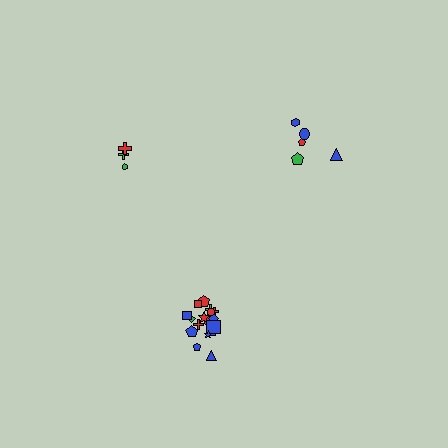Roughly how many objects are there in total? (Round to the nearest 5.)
Roughly 25 objects in total.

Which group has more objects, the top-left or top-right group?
The top-right group.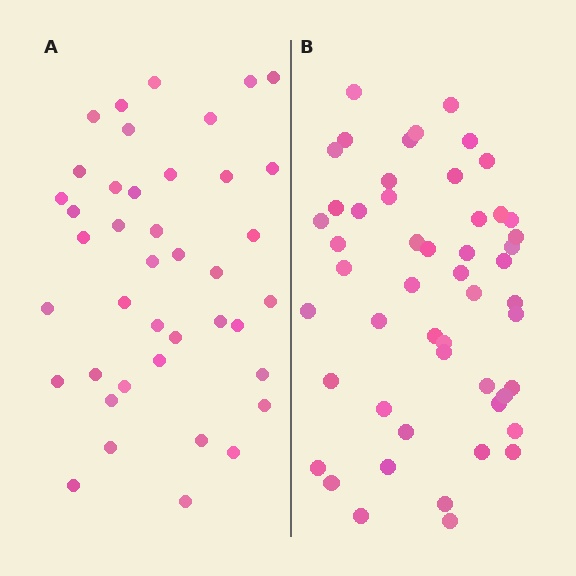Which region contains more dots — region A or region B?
Region B (the right region) has more dots.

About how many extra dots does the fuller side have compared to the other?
Region B has roughly 10 or so more dots than region A.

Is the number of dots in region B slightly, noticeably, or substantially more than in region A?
Region B has only slightly more — the two regions are fairly close. The ratio is roughly 1.2 to 1.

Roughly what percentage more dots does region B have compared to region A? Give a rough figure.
About 25% more.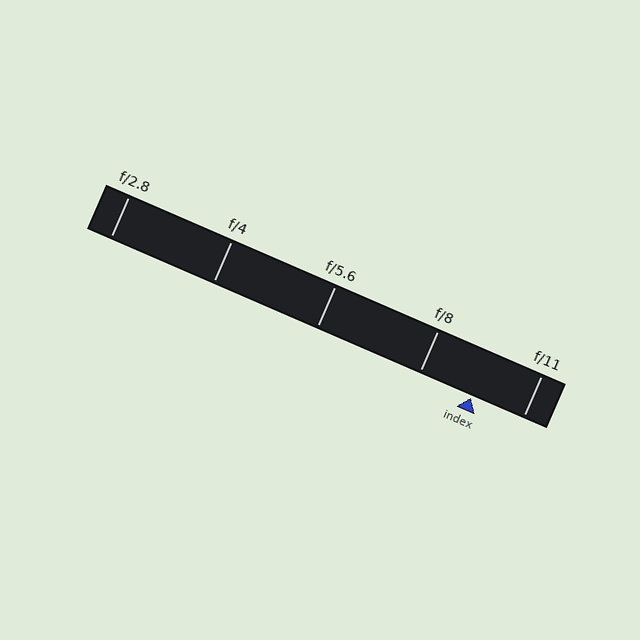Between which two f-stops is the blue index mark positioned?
The index mark is between f/8 and f/11.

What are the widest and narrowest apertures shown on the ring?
The widest aperture shown is f/2.8 and the narrowest is f/11.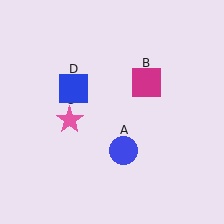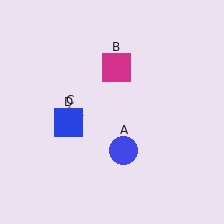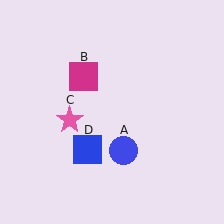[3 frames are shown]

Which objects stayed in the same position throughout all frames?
Blue circle (object A) and pink star (object C) remained stationary.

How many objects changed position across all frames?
2 objects changed position: magenta square (object B), blue square (object D).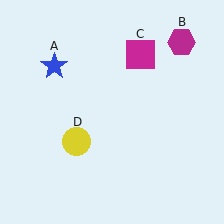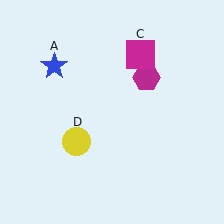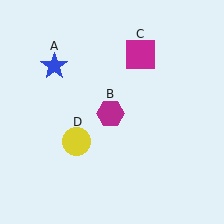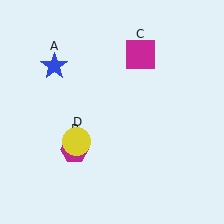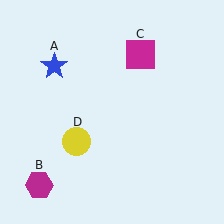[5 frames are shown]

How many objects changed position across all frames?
1 object changed position: magenta hexagon (object B).